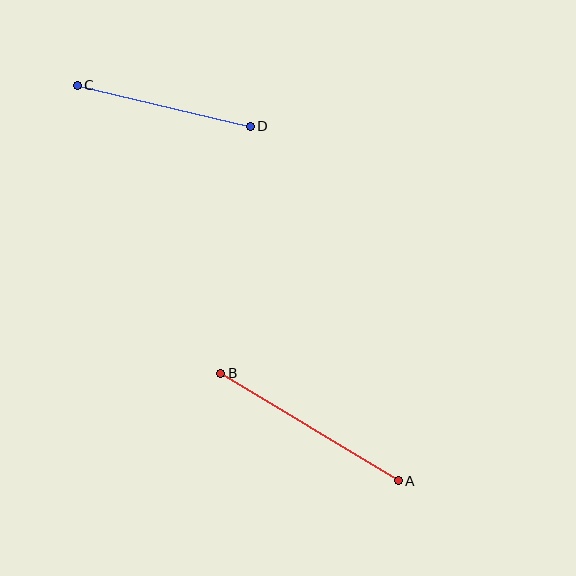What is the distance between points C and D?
The distance is approximately 178 pixels.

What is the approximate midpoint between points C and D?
The midpoint is at approximately (164, 106) pixels.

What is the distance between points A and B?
The distance is approximately 207 pixels.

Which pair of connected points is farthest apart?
Points A and B are farthest apart.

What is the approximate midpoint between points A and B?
The midpoint is at approximately (310, 427) pixels.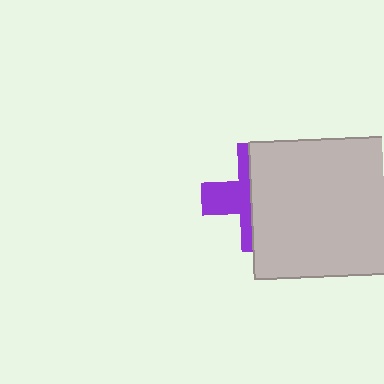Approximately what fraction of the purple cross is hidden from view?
Roughly 61% of the purple cross is hidden behind the light gray square.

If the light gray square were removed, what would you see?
You would see the complete purple cross.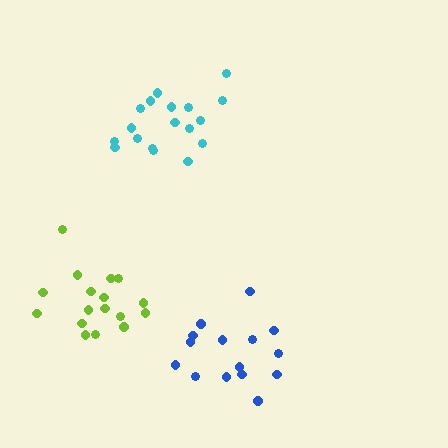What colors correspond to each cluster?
The clusters are colored: cyan, lime, blue.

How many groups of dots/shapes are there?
There are 3 groups.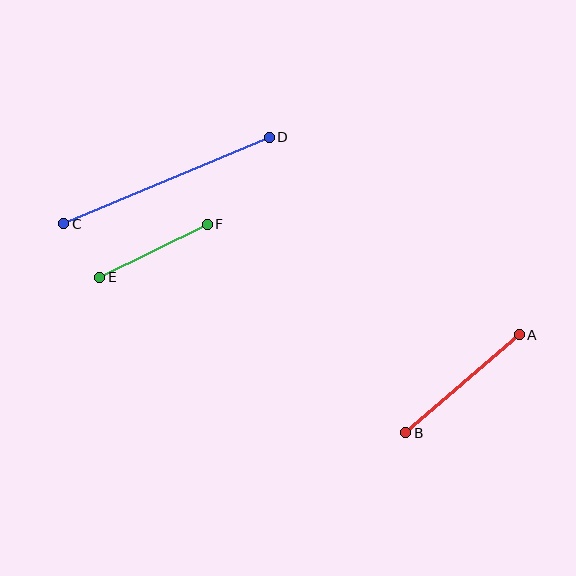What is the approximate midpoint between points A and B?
The midpoint is at approximately (463, 384) pixels.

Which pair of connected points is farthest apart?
Points C and D are farthest apart.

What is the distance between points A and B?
The distance is approximately 150 pixels.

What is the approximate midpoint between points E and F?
The midpoint is at approximately (153, 251) pixels.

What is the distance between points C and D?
The distance is approximately 223 pixels.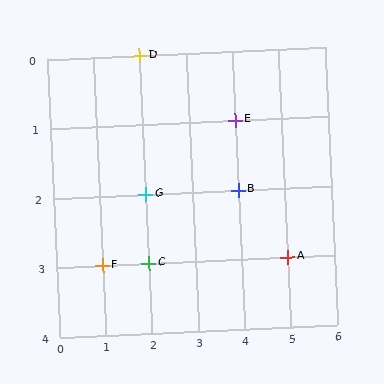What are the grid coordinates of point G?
Point G is at grid coordinates (2, 2).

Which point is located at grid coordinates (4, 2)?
Point B is at (4, 2).